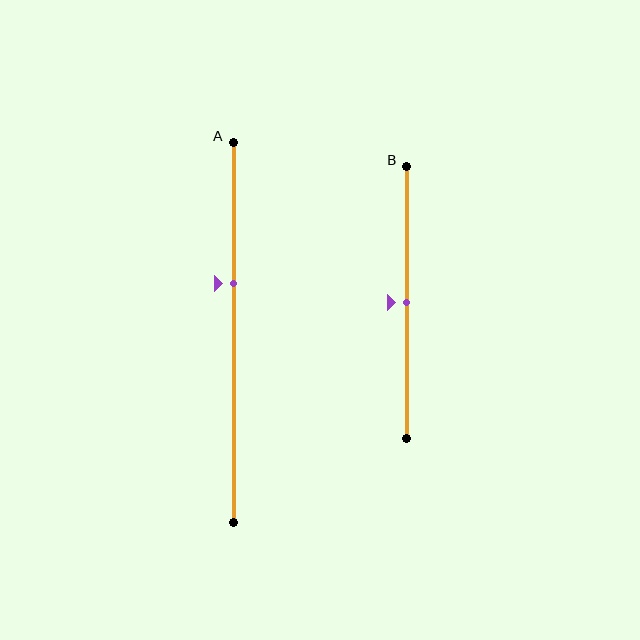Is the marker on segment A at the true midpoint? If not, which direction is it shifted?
No, the marker on segment A is shifted upward by about 13% of the segment length.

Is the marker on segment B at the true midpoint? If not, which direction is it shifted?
Yes, the marker on segment B is at the true midpoint.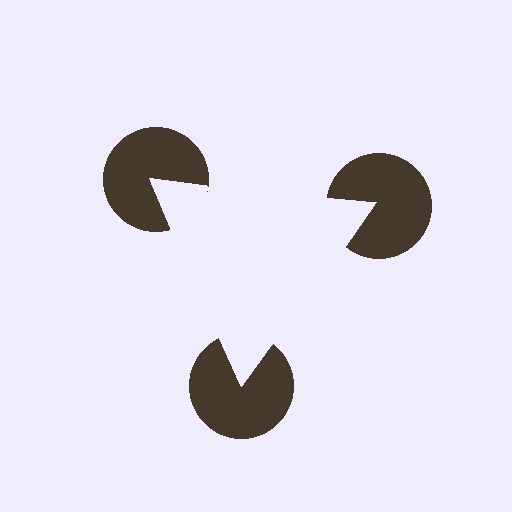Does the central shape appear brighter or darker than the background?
It typically appears slightly brighter than the background, even though no actual brightness change is drawn.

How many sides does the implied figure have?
3 sides.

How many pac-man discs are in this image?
There are 3 — one at each vertex of the illusory triangle.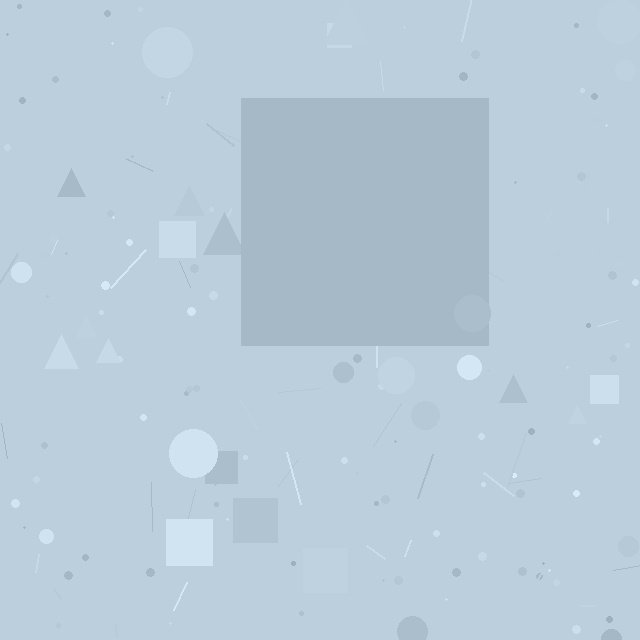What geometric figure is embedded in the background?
A square is embedded in the background.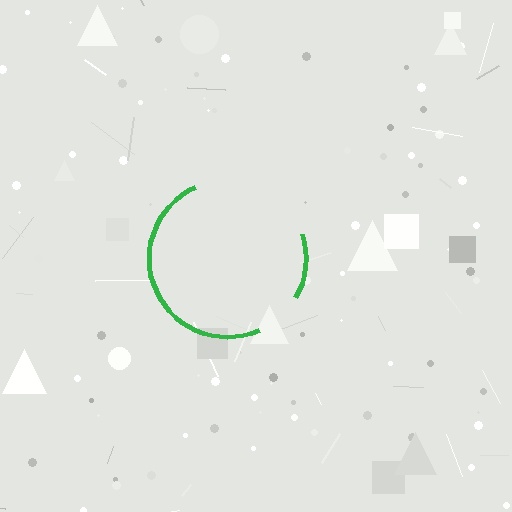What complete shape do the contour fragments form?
The contour fragments form a circle.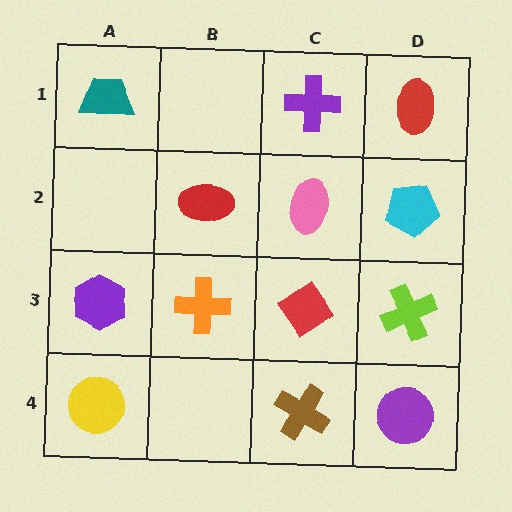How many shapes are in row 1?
3 shapes.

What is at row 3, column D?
A lime cross.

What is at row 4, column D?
A purple circle.